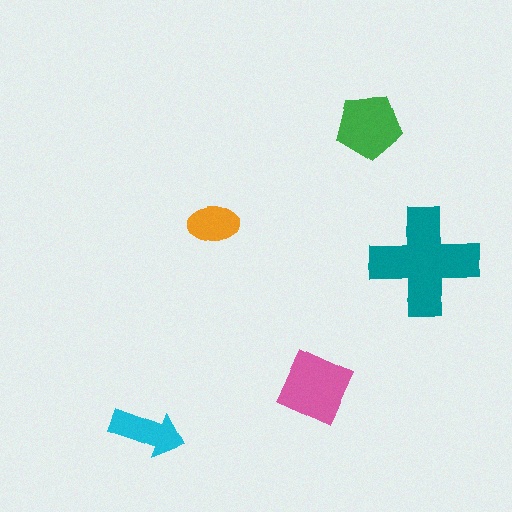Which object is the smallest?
The orange ellipse.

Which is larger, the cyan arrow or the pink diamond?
The pink diamond.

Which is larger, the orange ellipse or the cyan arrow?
The cyan arrow.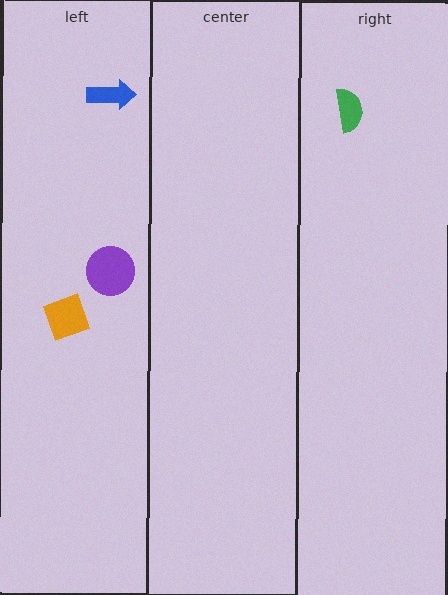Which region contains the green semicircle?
The right region.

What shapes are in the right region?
The green semicircle.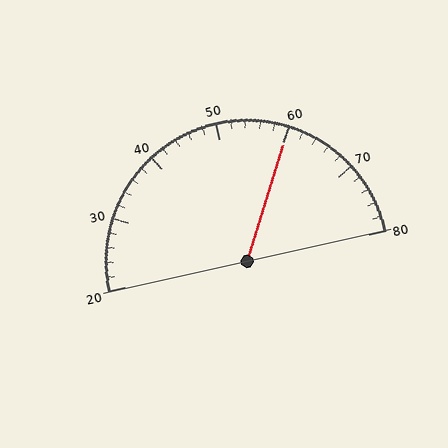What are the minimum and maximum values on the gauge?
The gauge ranges from 20 to 80.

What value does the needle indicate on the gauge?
The needle indicates approximately 60.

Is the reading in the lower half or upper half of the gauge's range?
The reading is in the upper half of the range (20 to 80).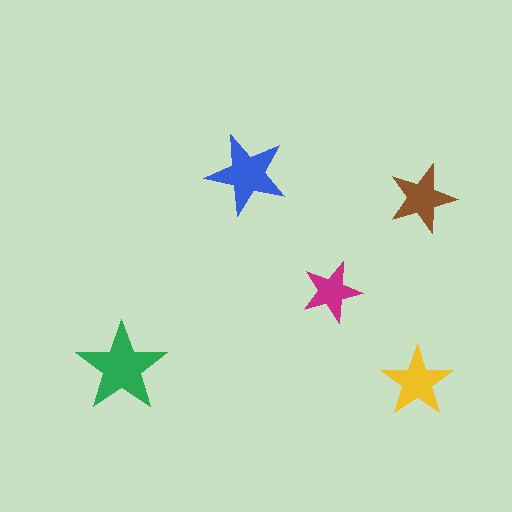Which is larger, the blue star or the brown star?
The blue one.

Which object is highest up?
The blue star is topmost.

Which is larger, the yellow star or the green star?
The green one.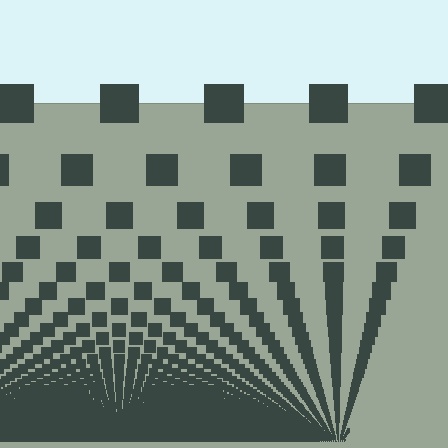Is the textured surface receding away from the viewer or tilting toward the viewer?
The surface appears to tilt toward the viewer. Texture elements get larger and sparser toward the top.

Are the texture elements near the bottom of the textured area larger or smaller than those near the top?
Smaller. The gradient is inverted — elements near the bottom are smaller and denser.